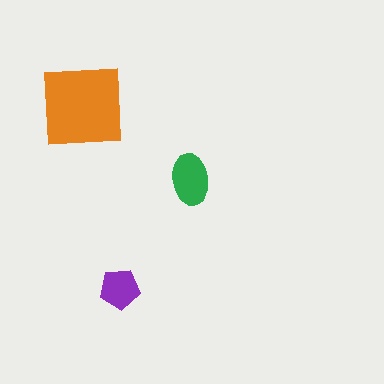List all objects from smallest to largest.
The purple pentagon, the green ellipse, the orange square.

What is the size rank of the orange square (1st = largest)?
1st.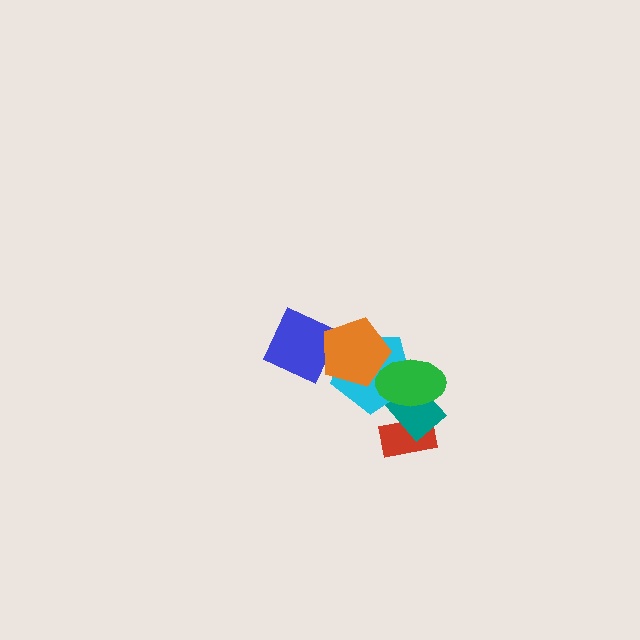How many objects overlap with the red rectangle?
2 objects overlap with the red rectangle.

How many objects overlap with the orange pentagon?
3 objects overlap with the orange pentagon.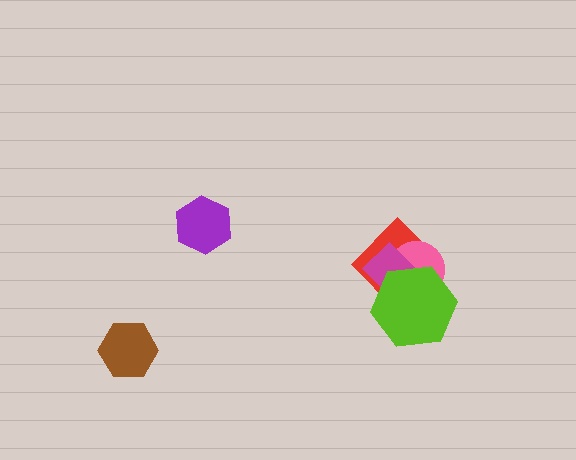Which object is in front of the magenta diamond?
The lime hexagon is in front of the magenta diamond.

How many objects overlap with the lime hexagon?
3 objects overlap with the lime hexagon.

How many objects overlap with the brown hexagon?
0 objects overlap with the brown hexagon.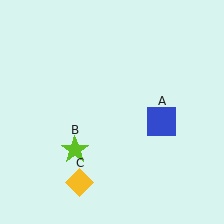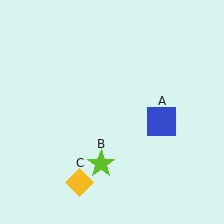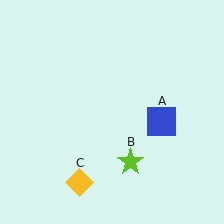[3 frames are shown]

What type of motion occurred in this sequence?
The lime star (object B) rotated counterclockwise around the center of the scene.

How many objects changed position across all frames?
1 object changed position: lime star (object B).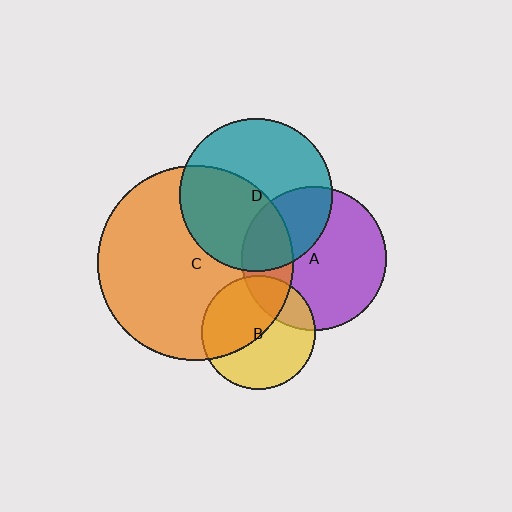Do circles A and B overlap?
Yes.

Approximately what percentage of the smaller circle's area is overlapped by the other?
Approximately 20%.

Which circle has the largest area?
Circle C (orange).